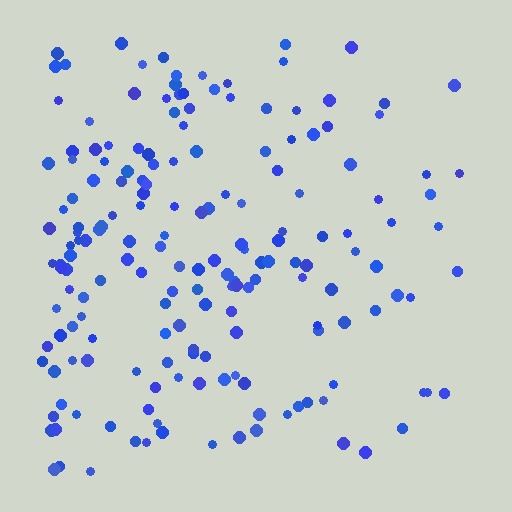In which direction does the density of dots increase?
From right to left, with the left side densest.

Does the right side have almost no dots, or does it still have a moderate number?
Still a moderate number, just noticeably fewer than the left.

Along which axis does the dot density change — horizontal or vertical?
Horizontal.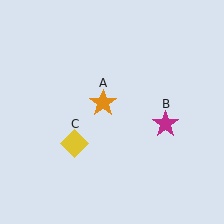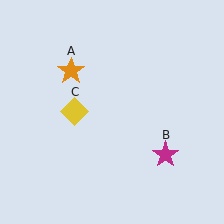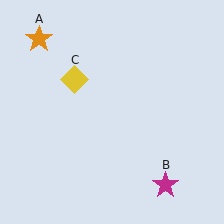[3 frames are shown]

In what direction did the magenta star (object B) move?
The magenta star (object B) moved down.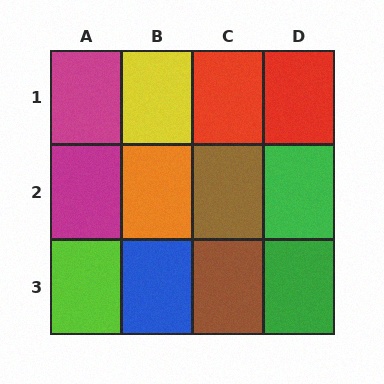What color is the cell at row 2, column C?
Brown.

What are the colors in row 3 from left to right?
Lime, blue, brown, green.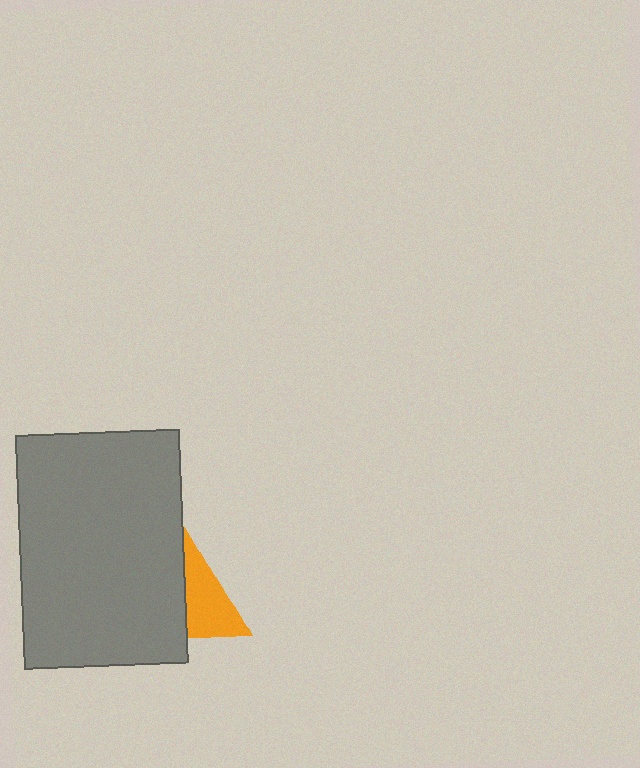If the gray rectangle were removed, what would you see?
You would see the complete orange triangle.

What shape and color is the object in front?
The object in front is a gray rectangle.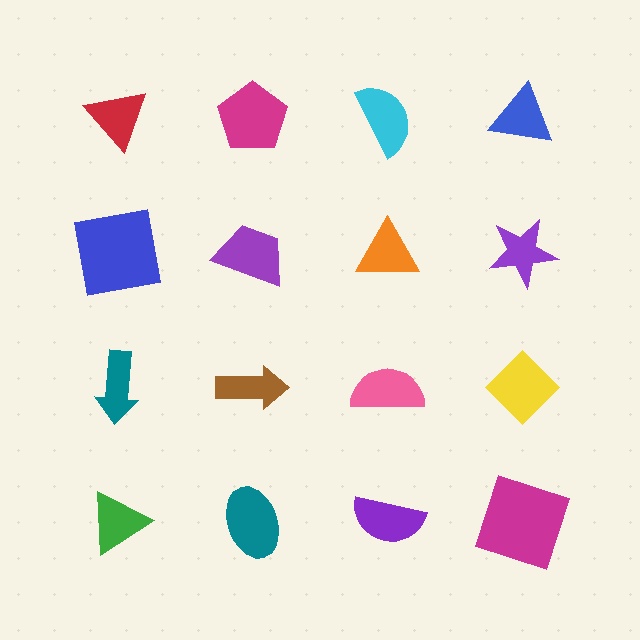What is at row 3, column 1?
A teal arrow.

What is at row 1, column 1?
A red triangle.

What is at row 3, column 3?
A pink semicircle.